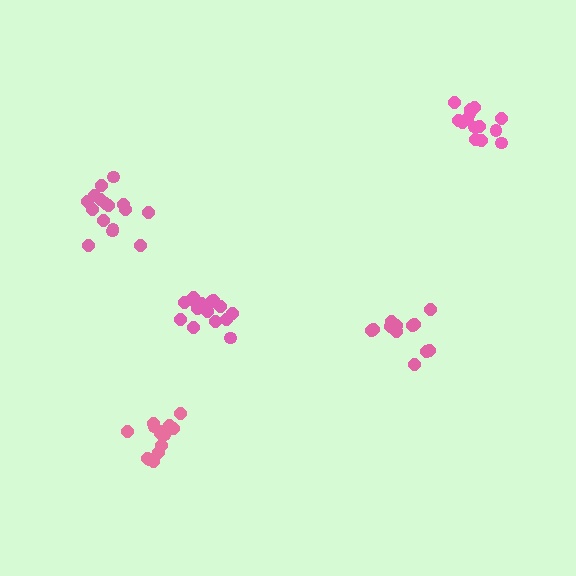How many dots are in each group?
Group 1: 16 dots, Group 2: 14 dots, Group 3: 12 dots, Group 4: 14 dots, Group 5: 17 dots (73 total).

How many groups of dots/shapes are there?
There are 5 groups.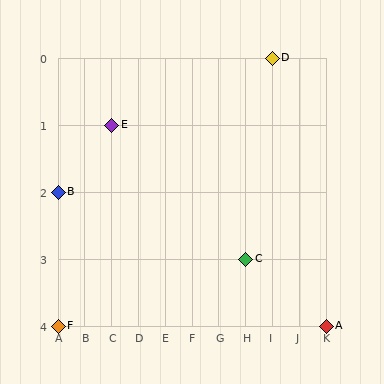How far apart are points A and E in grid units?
Points A and E are 8 columns and 3 rows apart (about 8.5 grid units diagonally).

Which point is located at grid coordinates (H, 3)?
Point C is at (H, 3).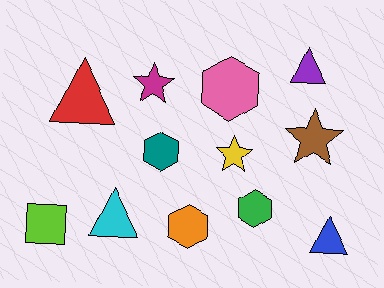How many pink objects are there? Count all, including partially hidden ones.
There is 1 pink object.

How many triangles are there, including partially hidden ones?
There are 4 triangles.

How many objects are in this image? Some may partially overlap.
There are 12 objects.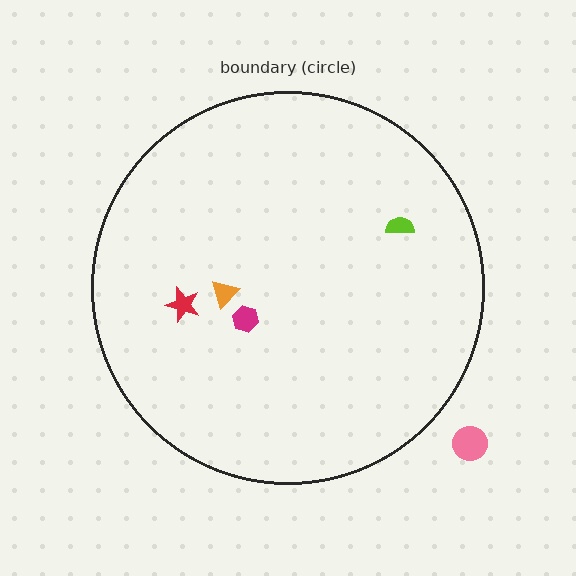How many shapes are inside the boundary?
4 inside, 1 outside.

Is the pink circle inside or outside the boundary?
Outside.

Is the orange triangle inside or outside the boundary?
Inside.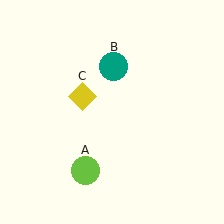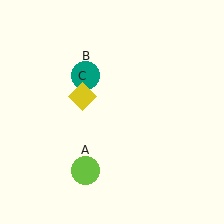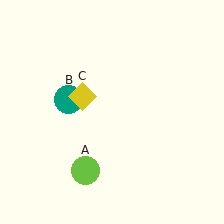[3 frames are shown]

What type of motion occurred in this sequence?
The teal circle (object B) rotated counterclockwise around the center of the scene.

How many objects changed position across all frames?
1 object changed position: teal circle (object B).